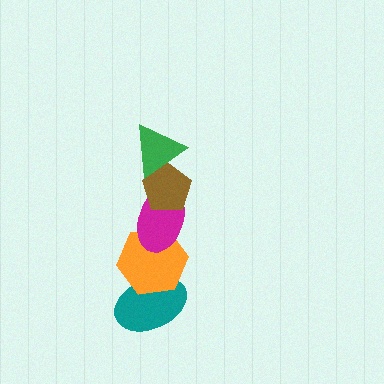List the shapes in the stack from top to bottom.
From top to bottom: the green triangle, the brown pentagon, the magenta ellipse, the orange hexagon, the teal ellipse.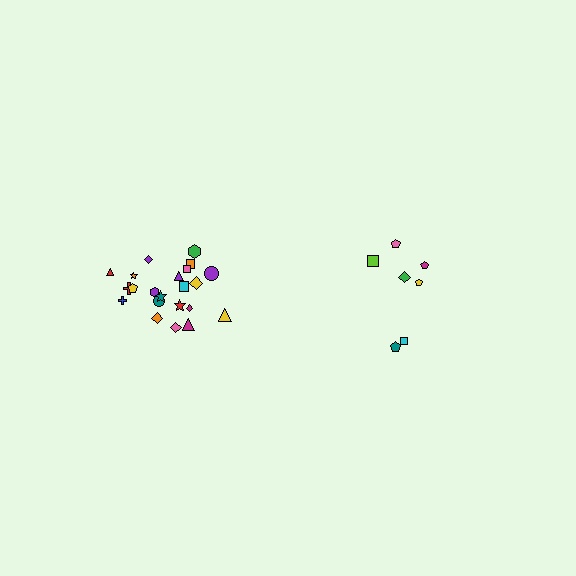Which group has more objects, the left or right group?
The left group.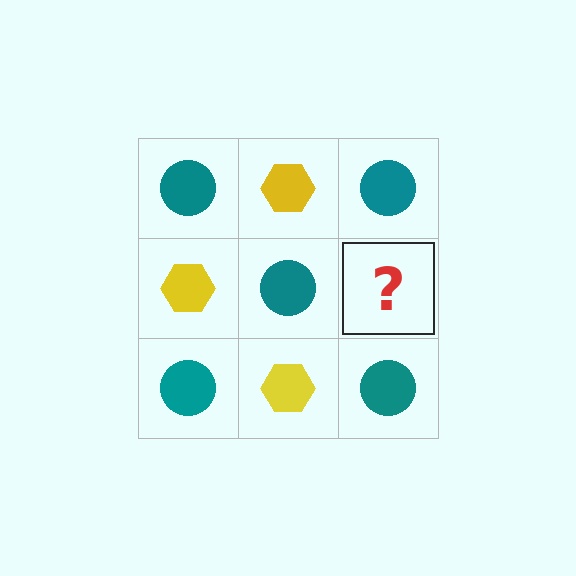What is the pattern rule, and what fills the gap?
The rule is that it alternates teal circle and yellow hexagon in a checkerboard pattern. The gap should be filled with a yellow hexagon.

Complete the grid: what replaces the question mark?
The question mark should be replaced with a yellow hexagon.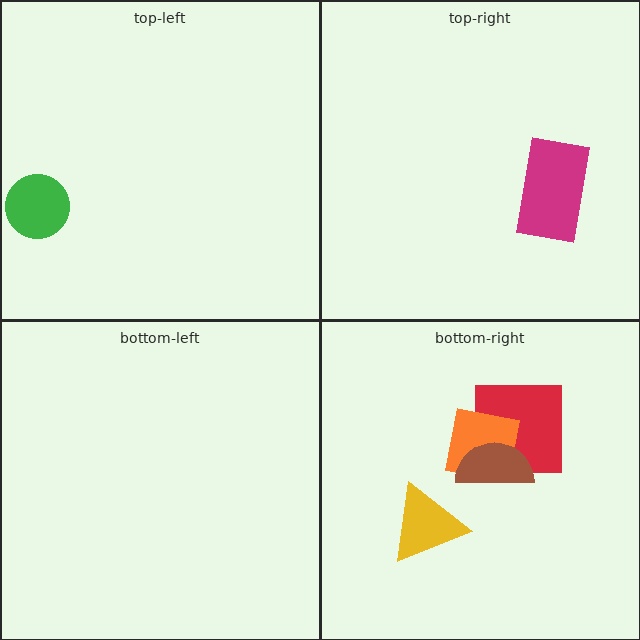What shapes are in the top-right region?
The magenta rectangle.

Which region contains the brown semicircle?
The bottom-right region.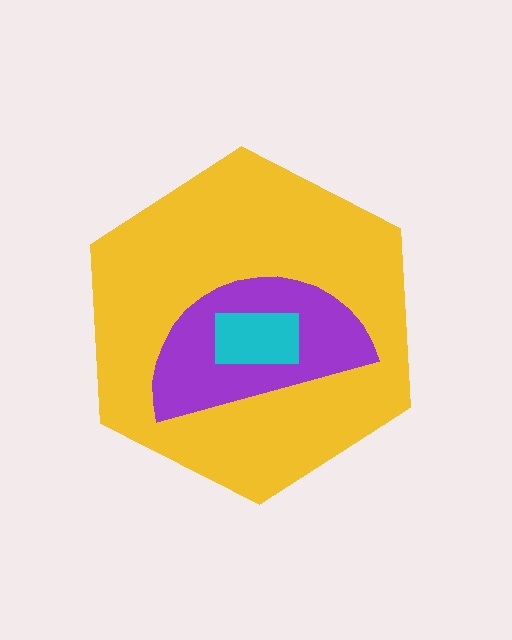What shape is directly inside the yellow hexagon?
The purple semicircle.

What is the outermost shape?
The yellow hexagon.